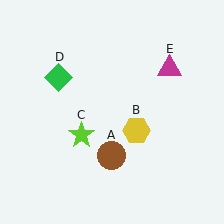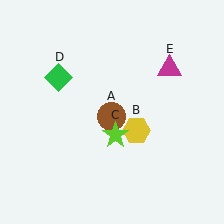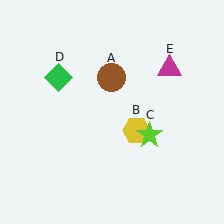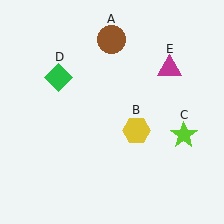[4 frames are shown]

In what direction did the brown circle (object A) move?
The brown circle (object A) moved up.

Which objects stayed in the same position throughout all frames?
Yellow hexagon (object B) and green diamond (object D) and magenta triangle (object E) remained stationary.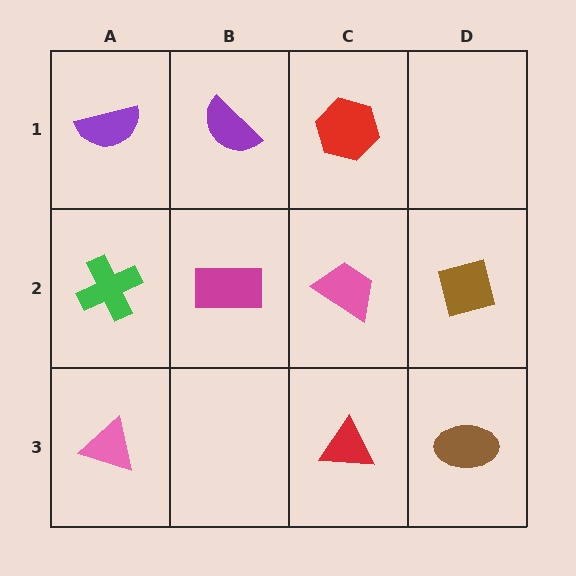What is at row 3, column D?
A brown ellipse.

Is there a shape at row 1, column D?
No, that cell is empty.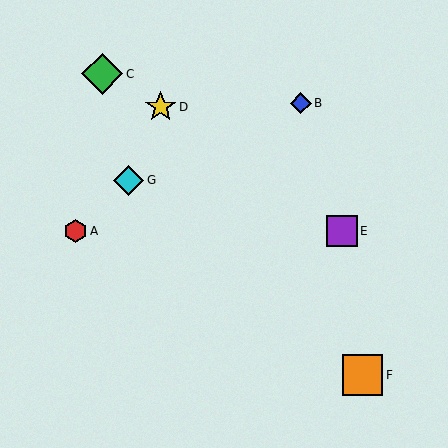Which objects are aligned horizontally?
Objects A, E are aligned horizontally.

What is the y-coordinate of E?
Object E is at y≈231.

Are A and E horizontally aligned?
Yes, both are at y≈231.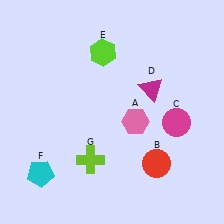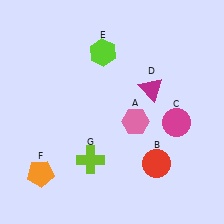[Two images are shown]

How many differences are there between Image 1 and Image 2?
There is 1 difference between the two images.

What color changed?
The pentagon (F) changed from cyan in Image 1 to orange in Image 2.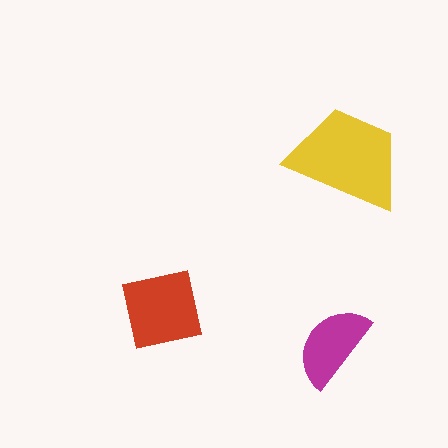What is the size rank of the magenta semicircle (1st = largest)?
3rd.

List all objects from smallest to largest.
The magenta semicircle, the red square, the yellow trapezoid.